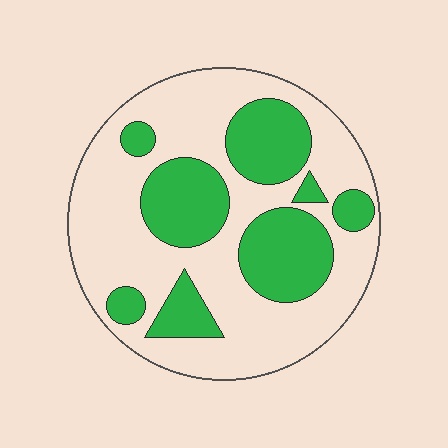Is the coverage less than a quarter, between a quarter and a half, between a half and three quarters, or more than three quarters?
Between a quarter and a half.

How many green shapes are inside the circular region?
8.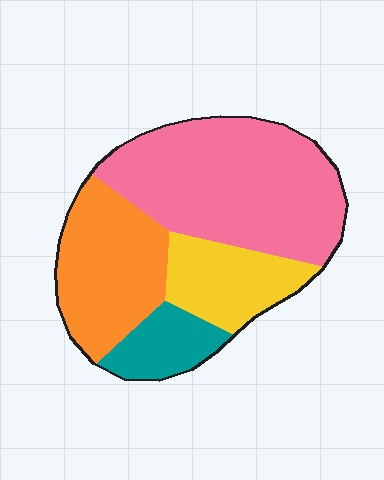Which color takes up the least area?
Teal, at roughly 10%.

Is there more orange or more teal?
Orange.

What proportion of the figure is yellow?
Yellow covers roughly 15% of the figure.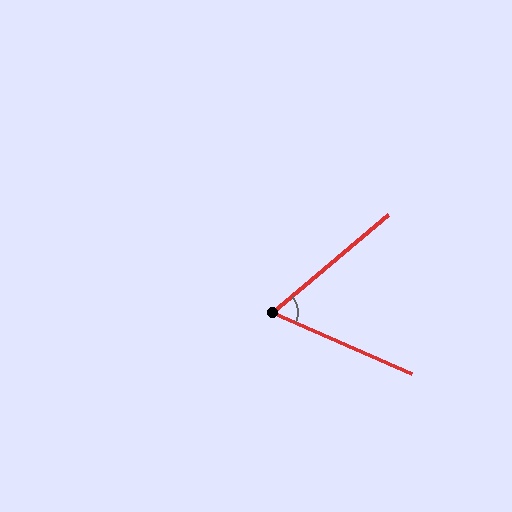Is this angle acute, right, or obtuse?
It is acute.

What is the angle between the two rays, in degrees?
Approximately 64 degrees.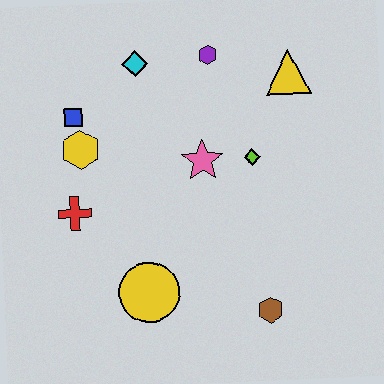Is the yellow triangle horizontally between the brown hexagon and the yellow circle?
No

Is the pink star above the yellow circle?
Yes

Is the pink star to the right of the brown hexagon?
No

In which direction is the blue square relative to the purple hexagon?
The blue square is to the left of the purple hexagon.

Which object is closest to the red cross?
The yellow hexagon is closest to the red cross.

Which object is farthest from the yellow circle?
The yellow triangle is farthest from the yellow circle.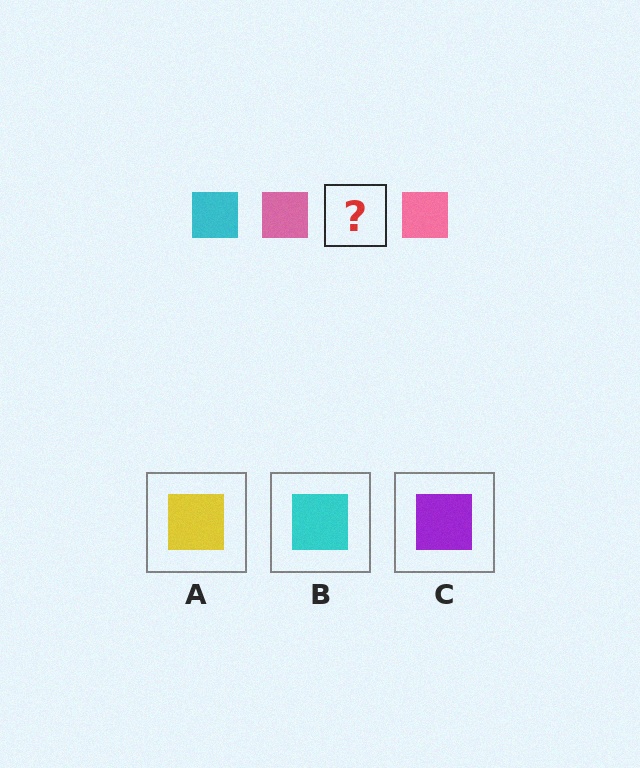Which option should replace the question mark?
Option B.